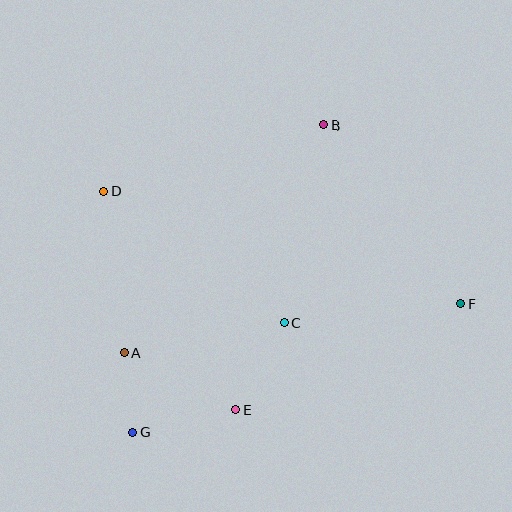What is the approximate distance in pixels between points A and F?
The distance between A and F is approximately 339 pixels.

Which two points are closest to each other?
Points A and G are closest to each other.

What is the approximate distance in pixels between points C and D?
The distance between C and D is approximately 223 pixels.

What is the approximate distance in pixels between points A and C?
The distance between A and C is approximately 162 pixels.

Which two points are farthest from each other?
Points D and F are farthest from each other.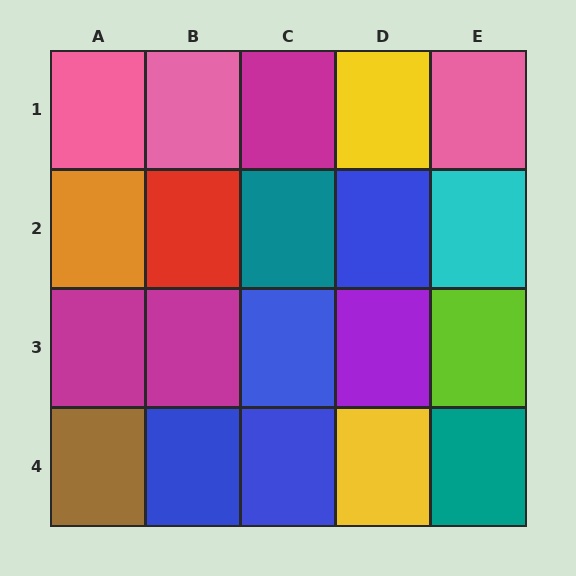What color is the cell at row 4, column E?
Teal.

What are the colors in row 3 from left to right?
Magenta, magenta, blue, purple, lime.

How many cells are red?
1 cell is red.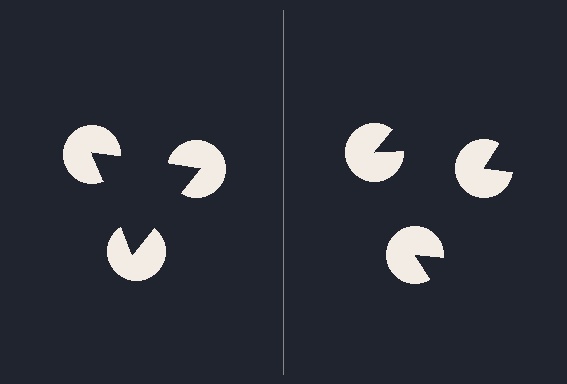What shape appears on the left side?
An illusory triangle.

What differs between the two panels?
The pac-man discs are positioned identically on both sides; only the wedge orientations differ. On the left they align to a triangle; on the right they are misaligned.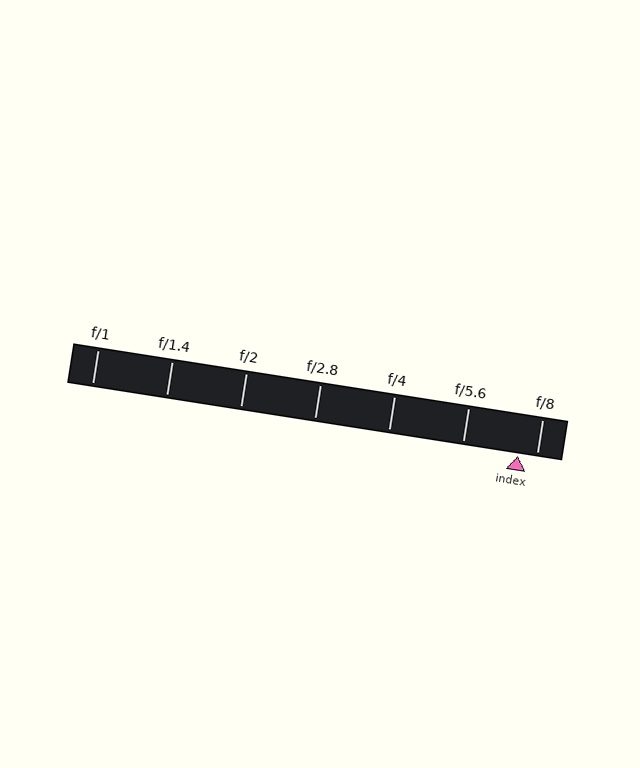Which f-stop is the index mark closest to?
The index mark is closest to f/8.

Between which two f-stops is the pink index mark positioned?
The index mark is between f/5.6 and f/8.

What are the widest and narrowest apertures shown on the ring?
The widest aperture shown is f/1 and the narrowest is f/8.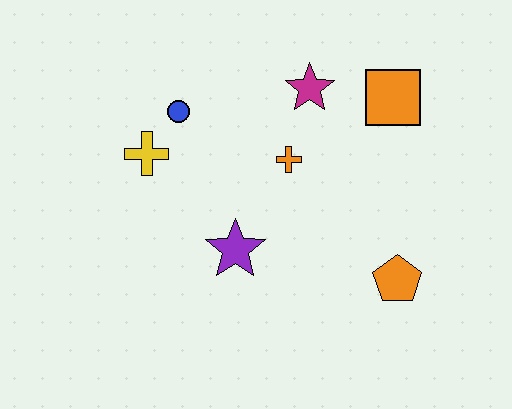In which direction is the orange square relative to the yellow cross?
The orange square is to the right of the yellow cross.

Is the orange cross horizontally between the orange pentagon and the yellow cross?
Yes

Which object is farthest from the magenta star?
The orange pentagon is farthest from the magenta star.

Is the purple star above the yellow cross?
No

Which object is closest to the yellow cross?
The blue circle is closest to the yellow cross.